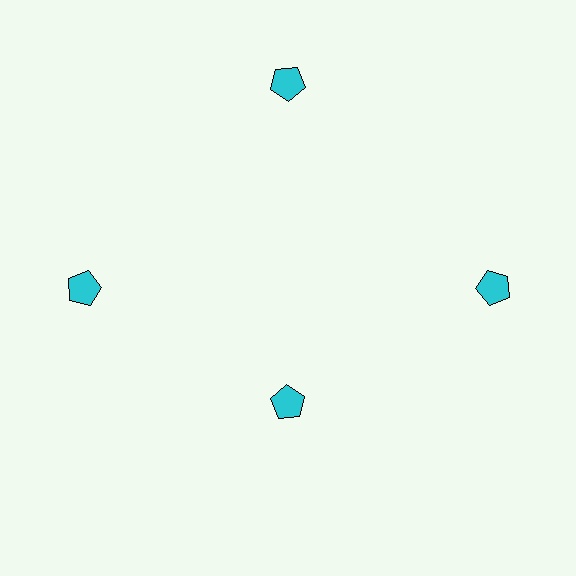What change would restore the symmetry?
The symmetry would be restored by moving it outward, back onto the ring so that all 4 pentagons sit at equal angles and equal distance from the center.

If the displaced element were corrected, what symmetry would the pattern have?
It would have 4-fold rotational symmetry — the pattern would map onto itself every 90 degrees.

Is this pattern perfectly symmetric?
No. The 4 cyan pentagons are arranged in a ring, but one element near the 6 o'clock position is pulled inward toward the center, breaking the 4-fold rotational symmetry.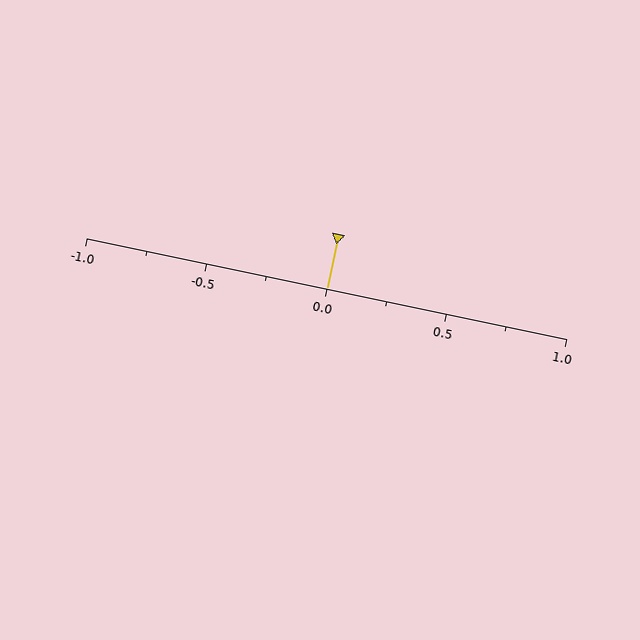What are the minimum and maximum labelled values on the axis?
The axis runs from -1.0 to 1.0.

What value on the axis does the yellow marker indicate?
The marker indicates approximately 0.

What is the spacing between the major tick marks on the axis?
The major ticks are spaced 0.5 apart.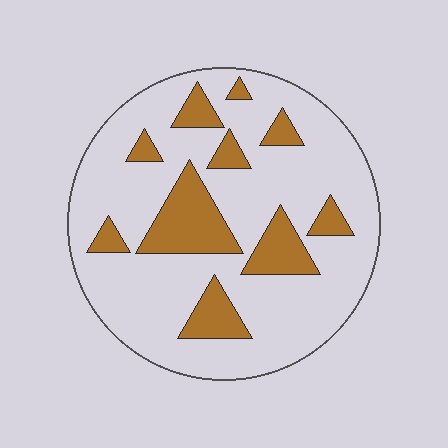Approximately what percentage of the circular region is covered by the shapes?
Approximately 20%.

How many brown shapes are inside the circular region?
10.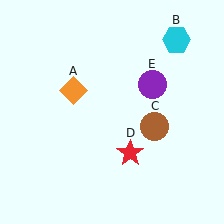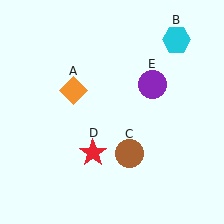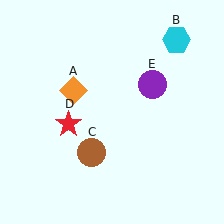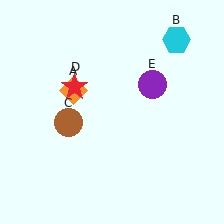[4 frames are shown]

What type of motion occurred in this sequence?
The brown circle (object C), red star (object D) rotated clockwise around the center of the scene.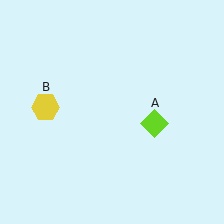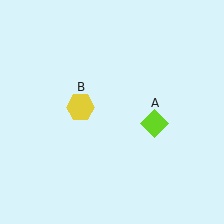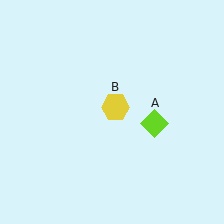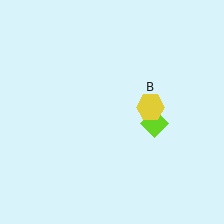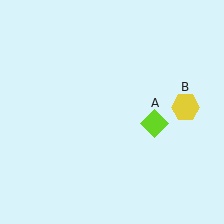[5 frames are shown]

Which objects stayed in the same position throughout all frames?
Lime diamond (object A) remained stationary.